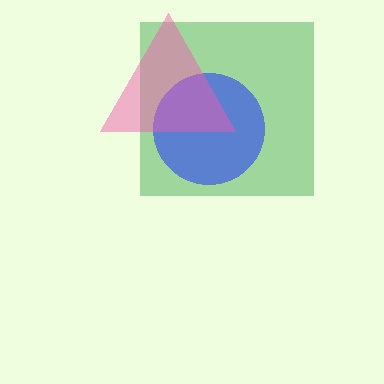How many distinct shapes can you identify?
There are 3 distinct shapes: a green square, a blue circle, a pink triangle.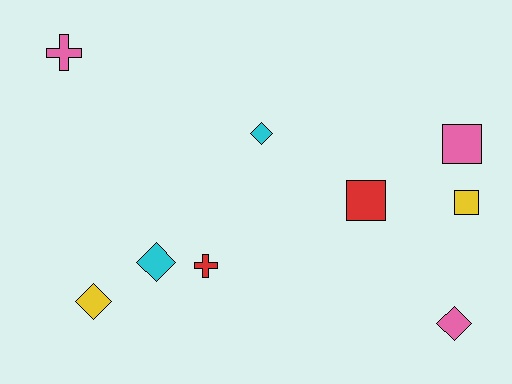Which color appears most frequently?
Pink, with 3 objects.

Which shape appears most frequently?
Diamond, with 4 objects.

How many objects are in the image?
There are 9 objects.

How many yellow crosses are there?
There are no yellow crosses.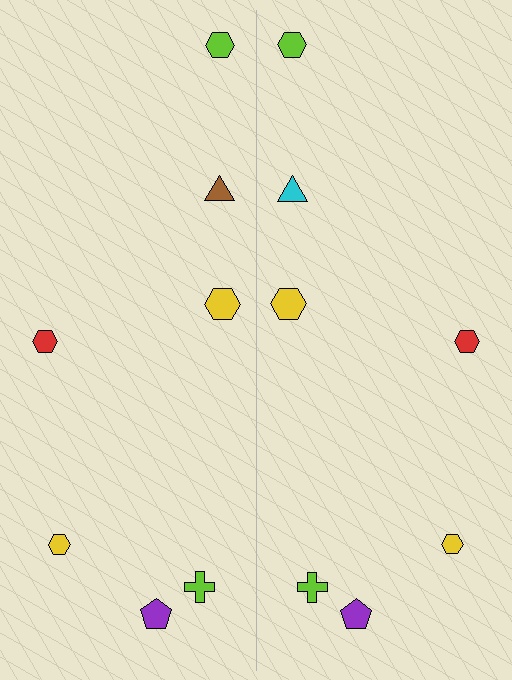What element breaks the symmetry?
The cyan triangle on the right side breaks the symmetry — its mirror counterpart is brown.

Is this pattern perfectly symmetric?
No, the pattern is not perfectly symmetric. The cyan triangle on the right side breaks the symmetry — its mirror counterpart is brown.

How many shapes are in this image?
There are 14 shapes in this image.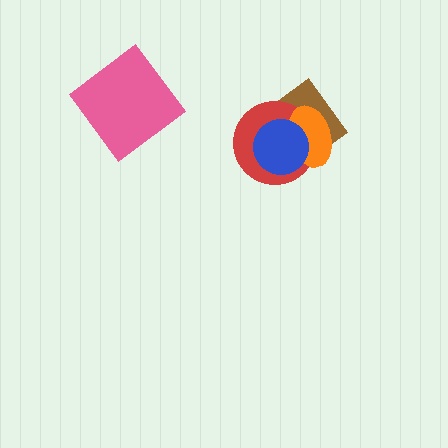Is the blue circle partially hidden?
No, no other shape covers it.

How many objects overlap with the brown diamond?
3 objects overlap with the brown diamond.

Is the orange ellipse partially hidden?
Yes, it is partially covered by another shape.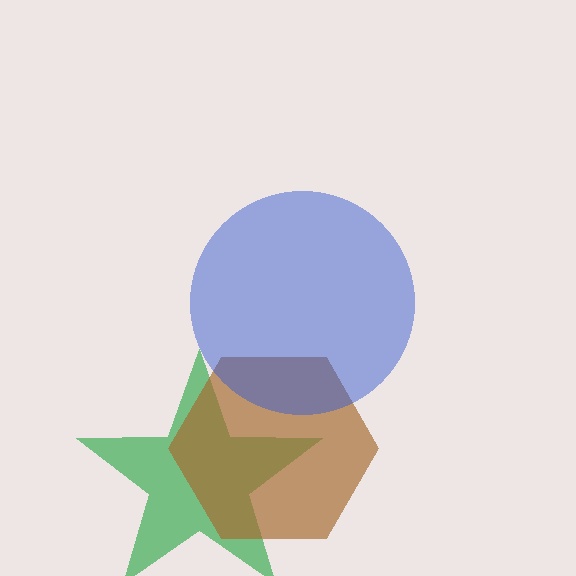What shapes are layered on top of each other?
The layered shapes are: a green star, a brown hexagon, a blue circle.